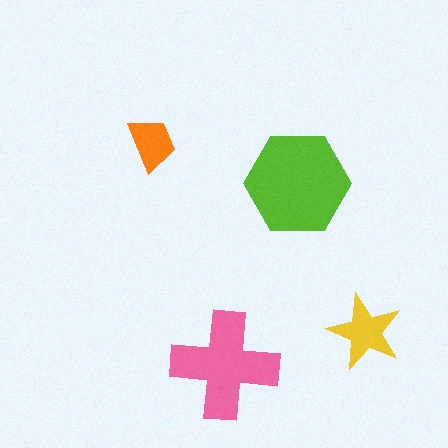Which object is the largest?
The lime hexagon.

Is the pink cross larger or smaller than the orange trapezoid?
Larger.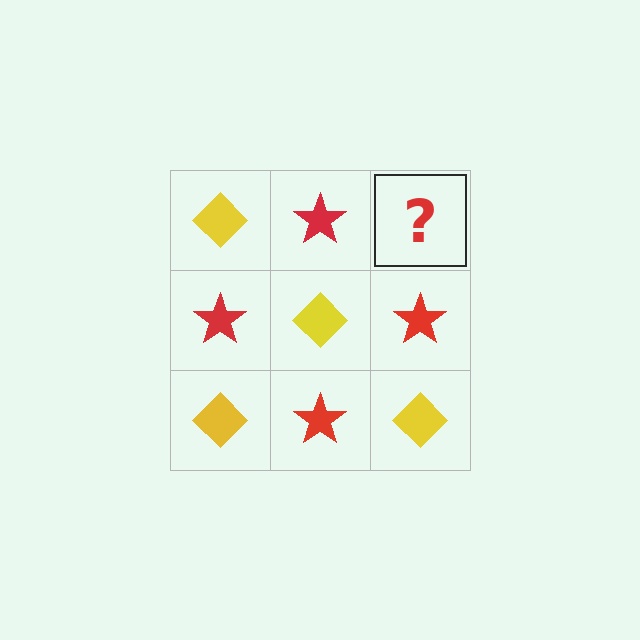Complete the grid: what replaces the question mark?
The question mark should be replaced with a yellow diamond.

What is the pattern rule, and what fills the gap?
The rule is that it alternates yellow diamond and red star in a checkerboard pattern. The gap should be filled with a yellow diamond.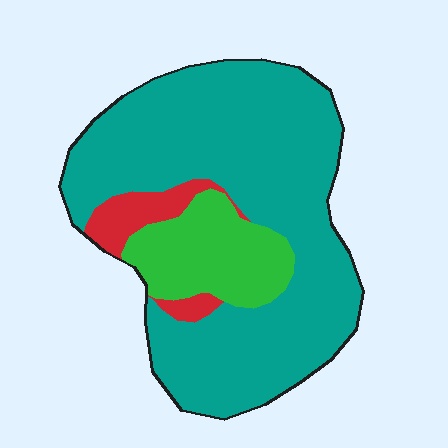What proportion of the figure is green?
Green takes up between a sixth and a third of the figure.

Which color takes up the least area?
Red, at roughly 10%.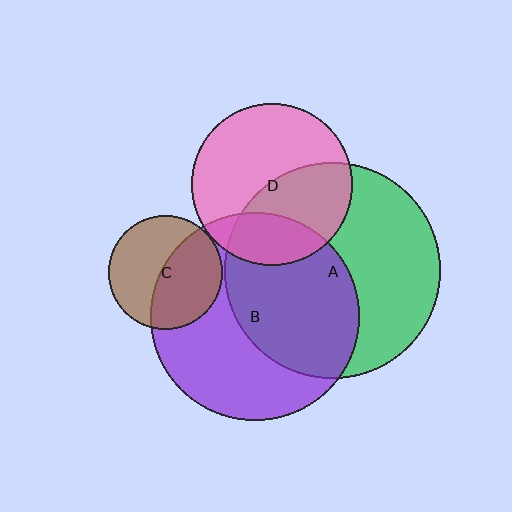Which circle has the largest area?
Circle A (green).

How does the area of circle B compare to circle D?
Approximately 1.7 times.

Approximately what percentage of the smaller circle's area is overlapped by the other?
Approximately 20%.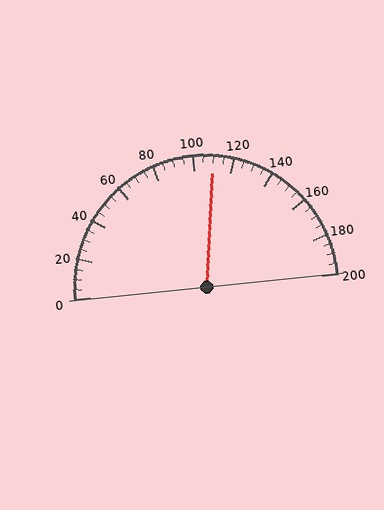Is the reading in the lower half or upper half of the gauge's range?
The reading is in the upper half of the range (0 to 200).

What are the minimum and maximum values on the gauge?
The gauge ranges from 0 to 200.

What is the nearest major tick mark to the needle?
The nearest major tick mark is 120.